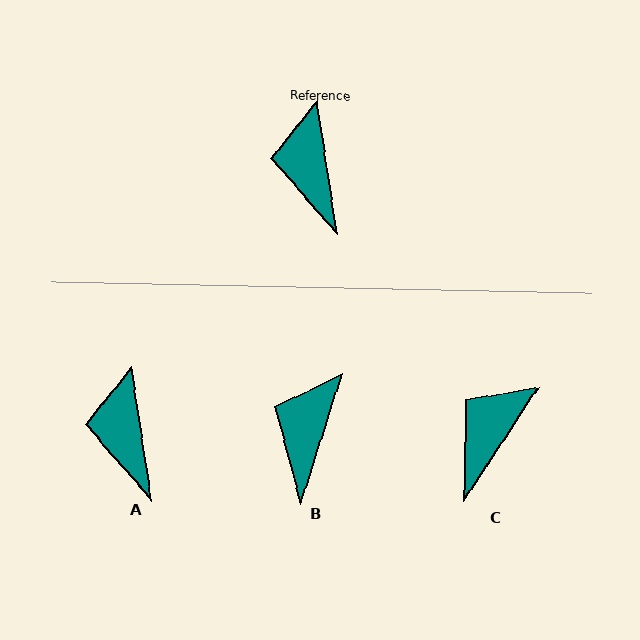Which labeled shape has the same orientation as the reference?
A.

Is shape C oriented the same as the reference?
No, it is off by about 42 degrees.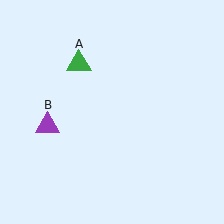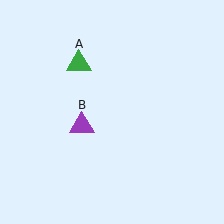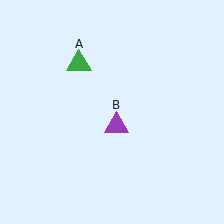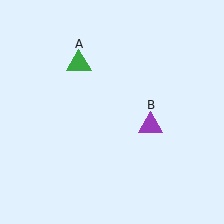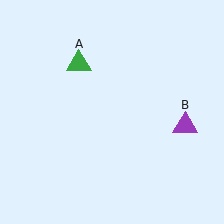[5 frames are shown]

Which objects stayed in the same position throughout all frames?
Green triangle (object A) remained stationary.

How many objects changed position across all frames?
1 object changed position: purple triangle (object B).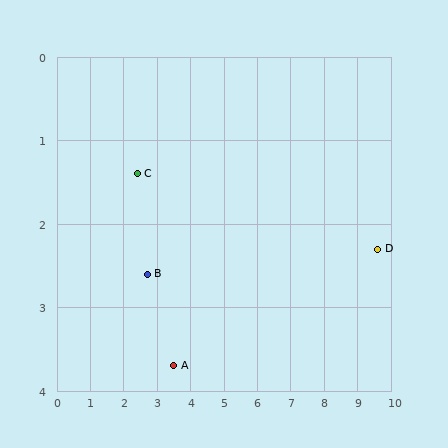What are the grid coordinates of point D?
Point D is at approximately (9.6, 2.3).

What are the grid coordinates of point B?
Point B is at approximately (2.7, 2.6).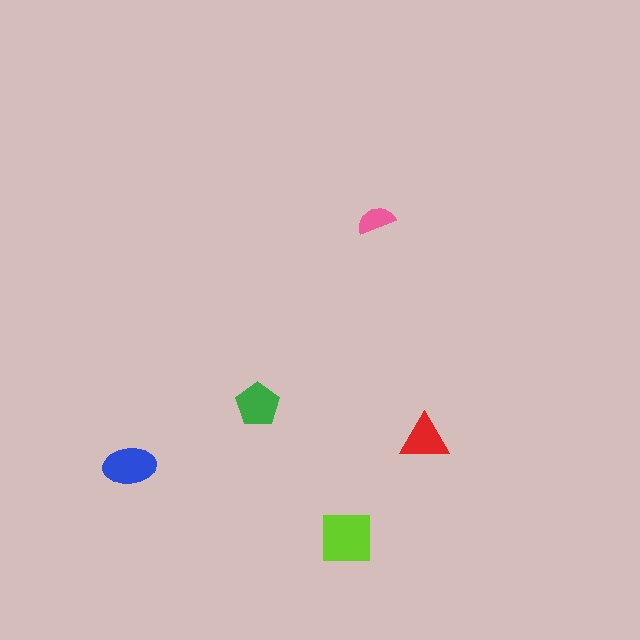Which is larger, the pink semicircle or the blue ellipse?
The blue ellipse.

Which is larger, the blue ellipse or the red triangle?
The blue ellipse.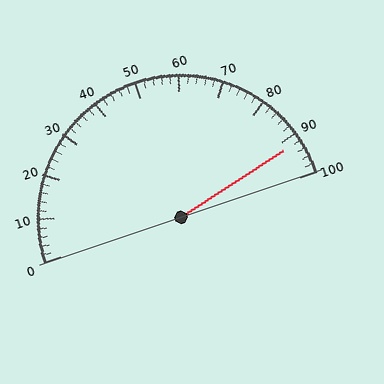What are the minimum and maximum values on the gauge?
The gauge ranges from 0 to 100.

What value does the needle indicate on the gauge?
The needle indicates approximately 92.